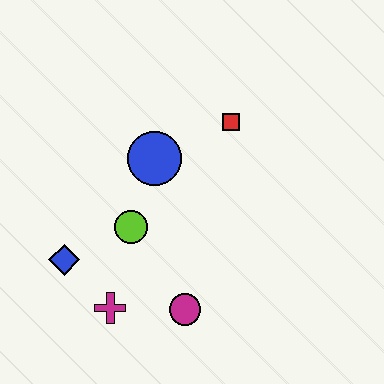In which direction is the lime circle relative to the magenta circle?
The lime circle is above the magenta circle.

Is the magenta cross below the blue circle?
Yes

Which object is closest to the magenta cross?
The blue diamond is closest to the magenta cross.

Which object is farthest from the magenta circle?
The red square is farthest from the magenta circle.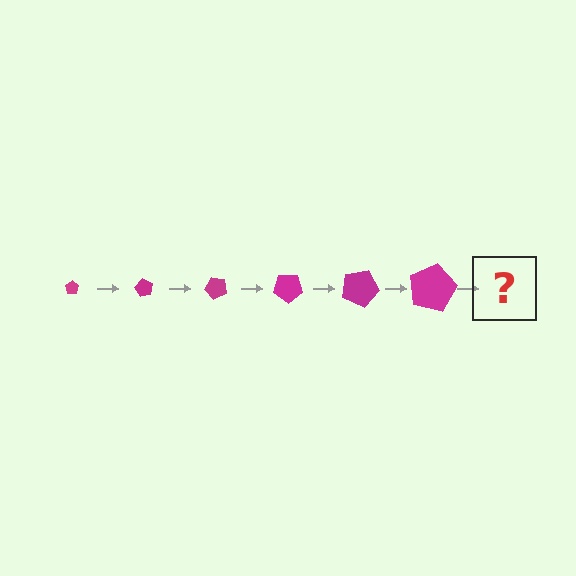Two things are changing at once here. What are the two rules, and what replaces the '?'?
The two rules are that the pentagon grows larger each step and it rotates 60 degrees each step. The '?' should be a pentagon, larger than the previous one and rotated 360 degrees from the start.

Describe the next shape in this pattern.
It should be a pentagon, larger than the previous one and rotated 360 degrees from the start.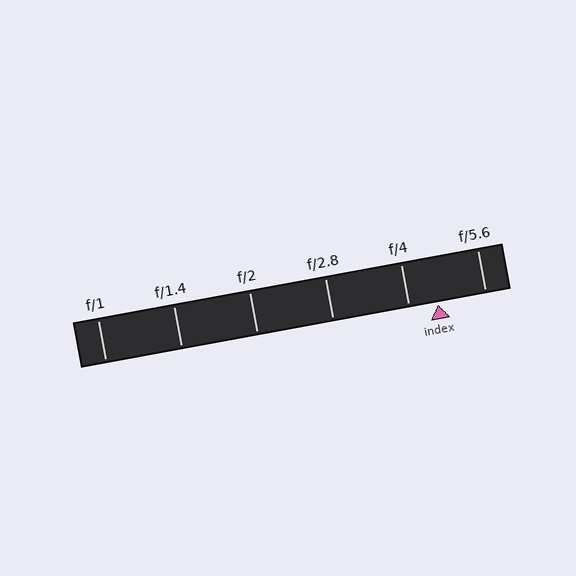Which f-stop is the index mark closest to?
The index mark is closest to f/4.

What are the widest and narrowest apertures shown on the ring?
The widest aperture shown is f/1 and the narrowest is f/5.6.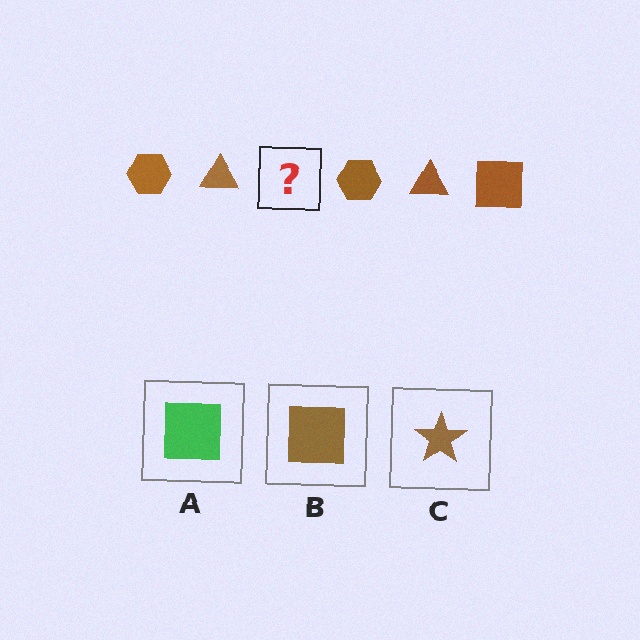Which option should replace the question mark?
Option B.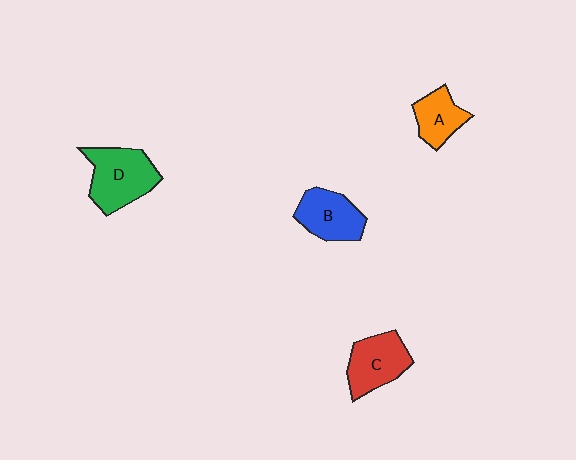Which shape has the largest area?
Shape D (green).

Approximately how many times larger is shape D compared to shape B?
Approximately 1.3 times.